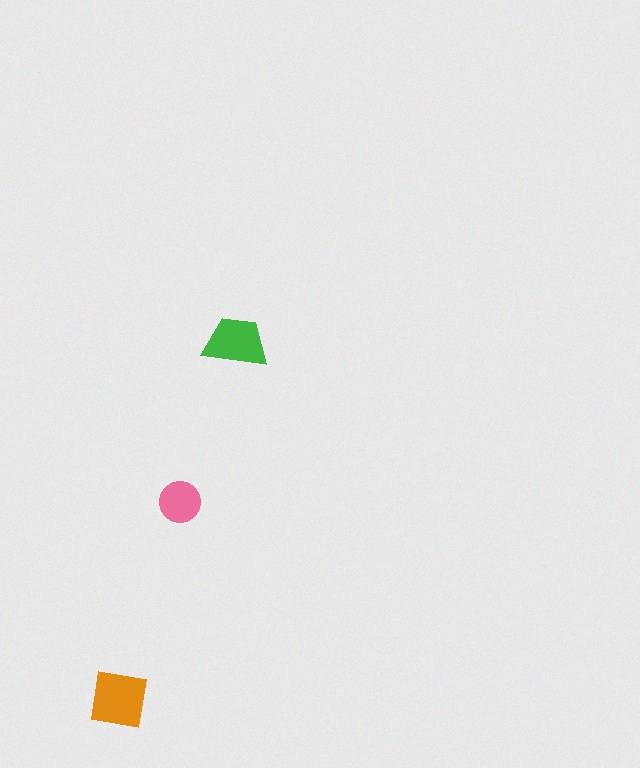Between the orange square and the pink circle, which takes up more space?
The orange square.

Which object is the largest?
The orange square.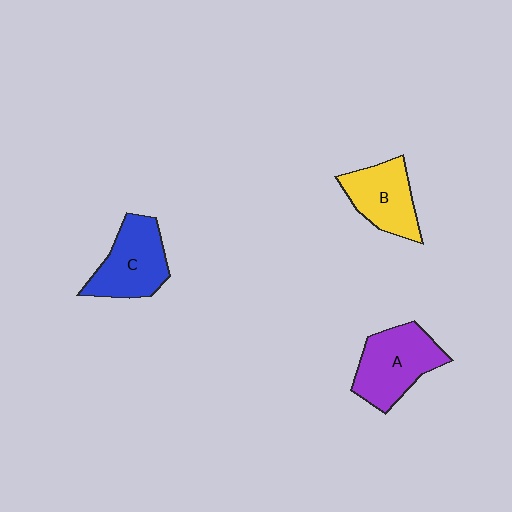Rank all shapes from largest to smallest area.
From largest to smallest: A (purple), C (blue), B (yellow).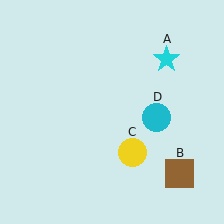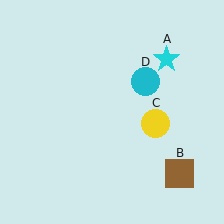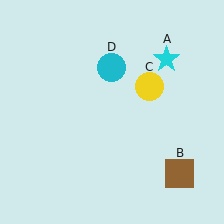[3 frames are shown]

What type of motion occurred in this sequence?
The yellow circle (object C), cyan circle (object D) rotated counterclockwise around the center of the scene.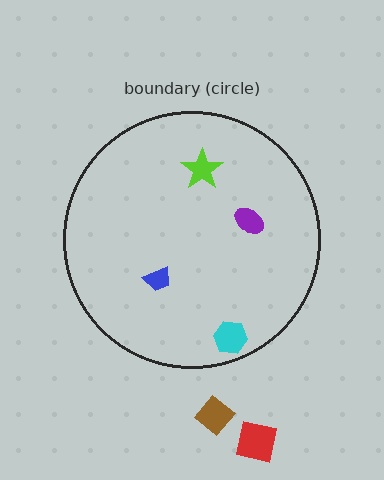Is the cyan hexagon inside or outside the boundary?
Inside.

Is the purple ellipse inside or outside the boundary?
Inside.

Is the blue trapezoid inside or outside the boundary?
Inside.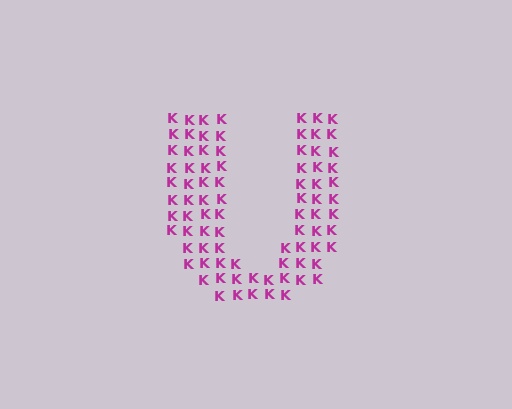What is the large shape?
The large shape is the letter U.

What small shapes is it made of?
It is made of small letter K's.